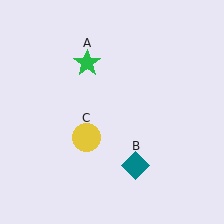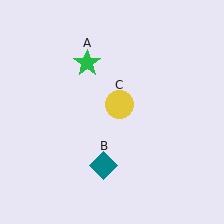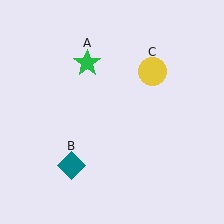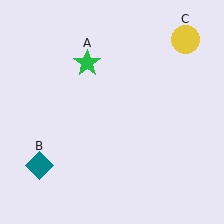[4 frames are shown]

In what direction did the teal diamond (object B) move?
The teal diamond (object B) moved left.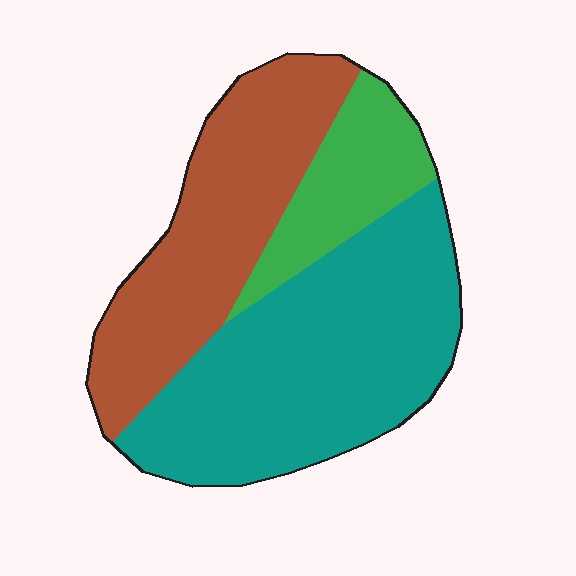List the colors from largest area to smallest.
From largest to smallest: teal, brown, green.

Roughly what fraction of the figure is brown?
Brown covers around 35% of the figure.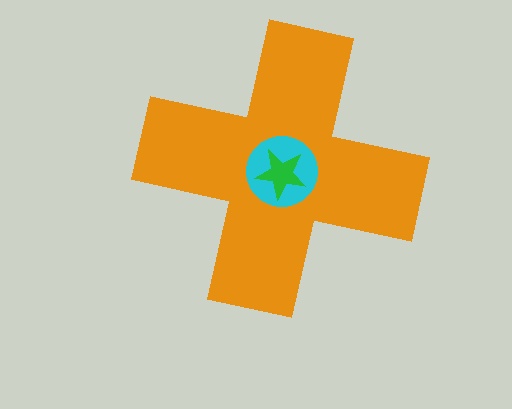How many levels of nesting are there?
3.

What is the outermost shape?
The orange cross.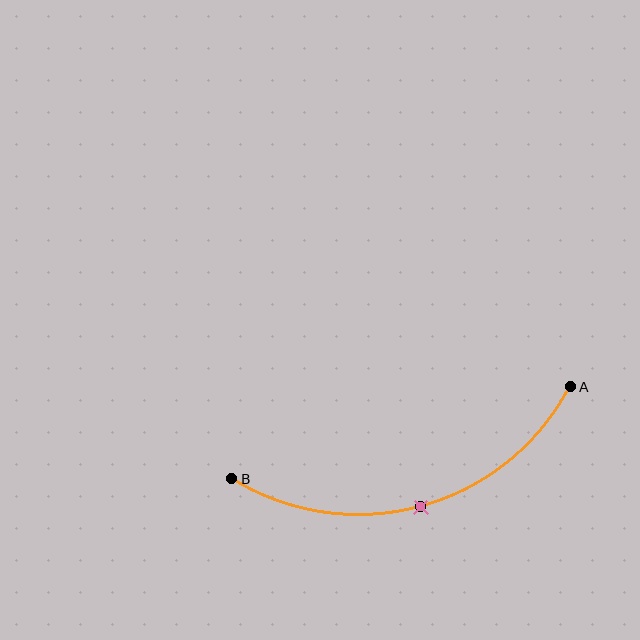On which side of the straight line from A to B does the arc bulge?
The arc bulges below the straight line connecting A and B.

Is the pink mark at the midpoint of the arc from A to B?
Yes. The pink mark lies on the arc at equal arc-length from both A and B — it is the arc midpoint.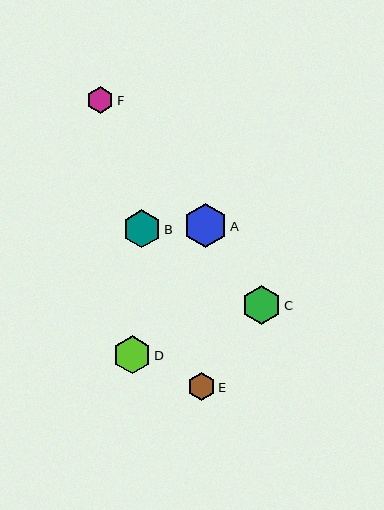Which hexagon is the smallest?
Hexagon F is the smallest with a size of approximately 27 pixels.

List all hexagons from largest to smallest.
From largest to smallest: A, C, D, B, E, F.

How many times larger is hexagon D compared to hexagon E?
Hexagon D is approximately 1.4 times the size of hexagon E.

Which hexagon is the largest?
Hexagon A is the largest with a size of approximately 44 pixels.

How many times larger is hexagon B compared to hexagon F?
Hexagon B is approximately 1.4 times the size of hexagon F.